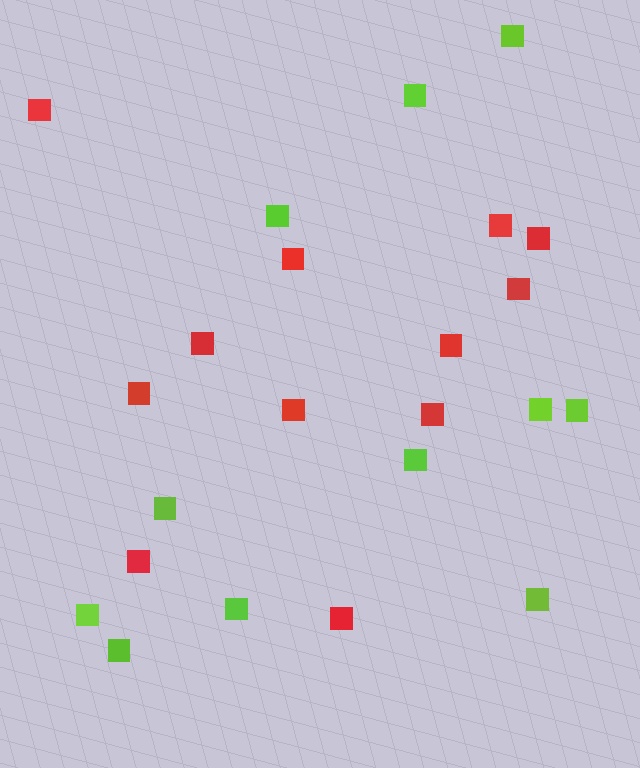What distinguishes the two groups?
There are 2 groups: one group of red squares (12) and one group of lime squares (11).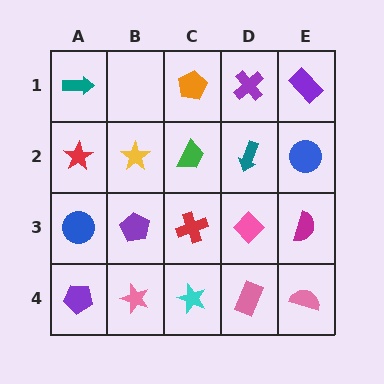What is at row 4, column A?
A purple pentagon.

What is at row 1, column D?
A purple cross.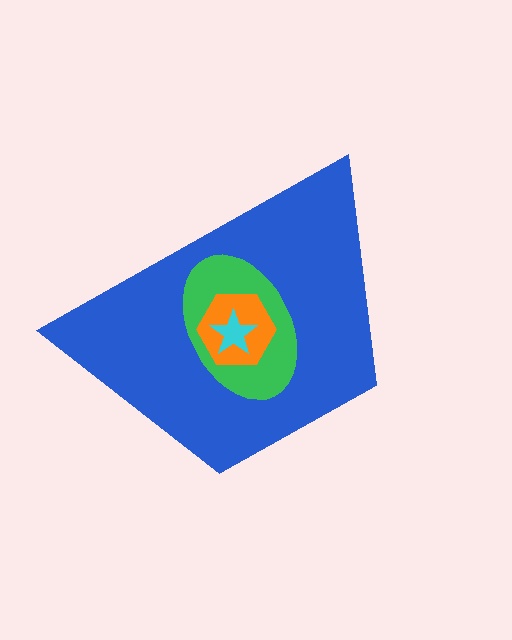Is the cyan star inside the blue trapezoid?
Yes.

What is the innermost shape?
The cyan star.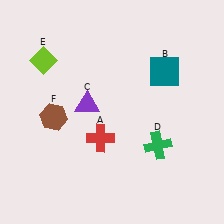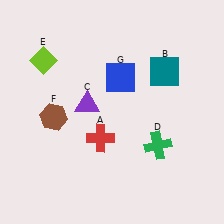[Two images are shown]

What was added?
A blue square (G) was added in Image 2.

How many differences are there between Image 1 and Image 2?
There is 1 difference between the two images.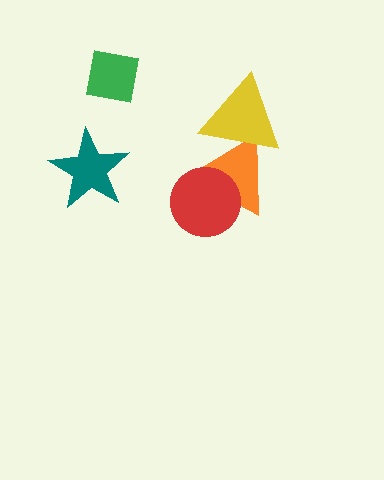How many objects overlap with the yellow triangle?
1 object overlaps with the yellow triangle.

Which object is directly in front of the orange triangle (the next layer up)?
The red circle is directly in front of the orange triangle.